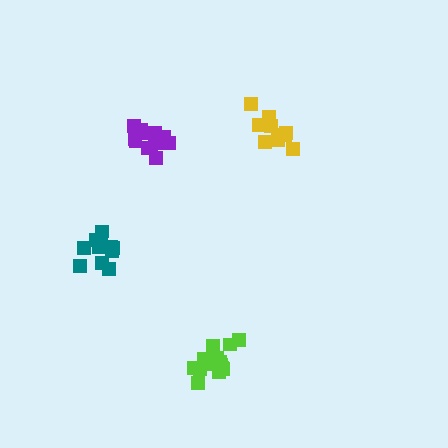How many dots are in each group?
Group 1: 12 dots, Group 2: 15 dots, Group 3: 9 dots, Group 4: 13 dots (49 total).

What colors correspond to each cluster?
The clusters are colored: teal, lime, yellow, purple.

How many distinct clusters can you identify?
There are 4 distinct clusters.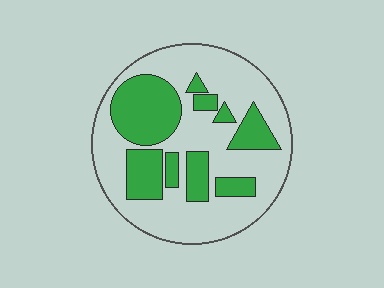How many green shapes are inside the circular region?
9.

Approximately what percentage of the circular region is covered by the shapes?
Approximately 35%.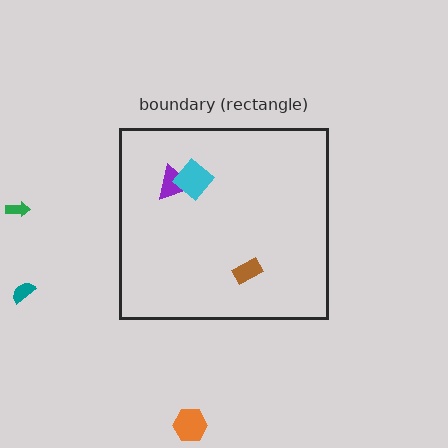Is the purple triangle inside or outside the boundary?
Inside.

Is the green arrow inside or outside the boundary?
Outside.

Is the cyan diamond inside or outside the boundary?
Inside.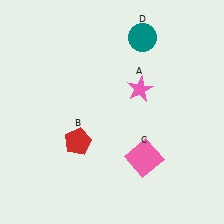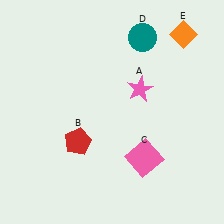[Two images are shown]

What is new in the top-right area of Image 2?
An orange diamond (E) was added in the top-right area of Image 2.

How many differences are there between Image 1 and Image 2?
There is 1 difference between the two images.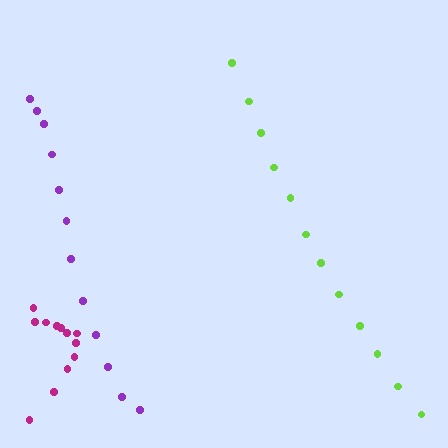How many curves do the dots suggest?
There are 3 distinct paths.